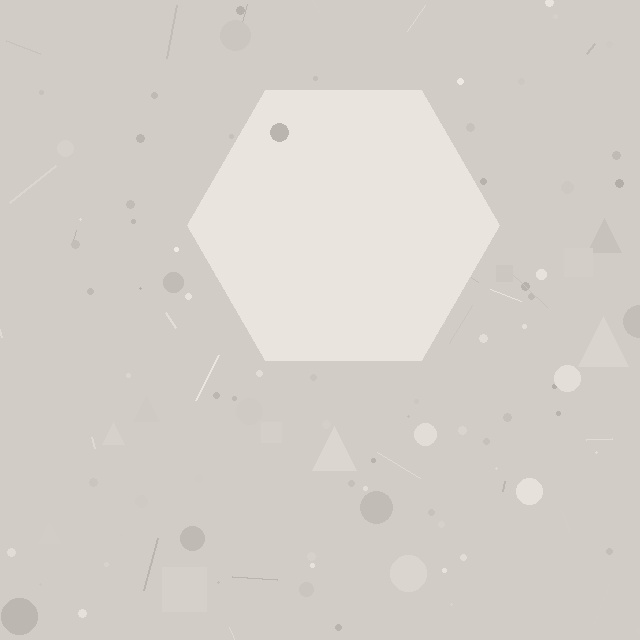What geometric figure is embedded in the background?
A hexagon is embedded in the background.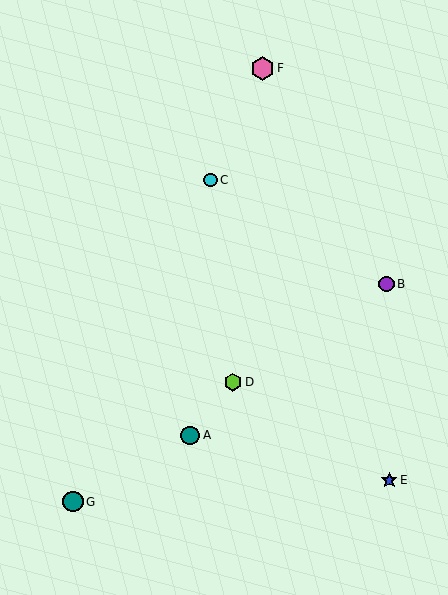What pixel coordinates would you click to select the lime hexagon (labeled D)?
Click at (233, 382) to select the lime hexagon D.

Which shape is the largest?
The pink hexagon (labeled F) is the largest.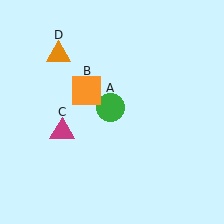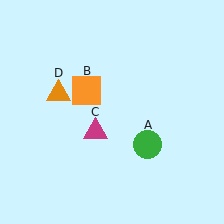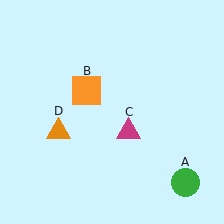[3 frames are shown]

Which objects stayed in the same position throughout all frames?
Orange square (object B) remained stationary.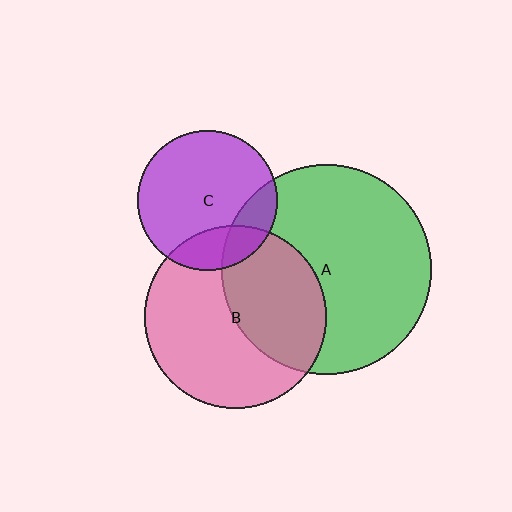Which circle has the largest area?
Circle A (green).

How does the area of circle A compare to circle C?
Approximately 2.3 times.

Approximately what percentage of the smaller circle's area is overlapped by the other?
Approximately 40%.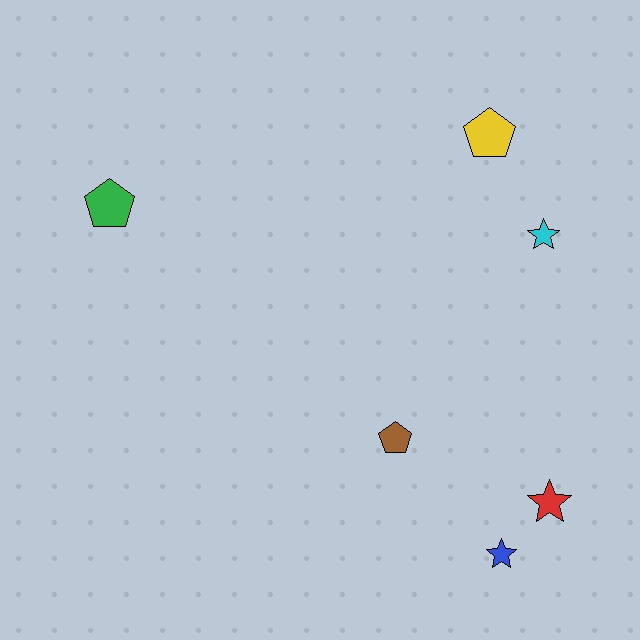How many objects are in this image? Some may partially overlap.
There are 6 objects.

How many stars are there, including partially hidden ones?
There are 3 stars.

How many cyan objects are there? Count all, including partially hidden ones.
There is 1 cyan object.